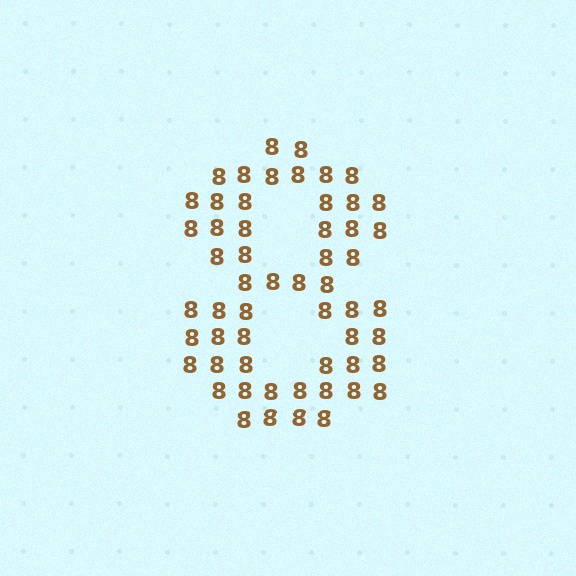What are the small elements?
The small elements are digit 8's.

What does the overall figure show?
The overall figure shows the digit 8.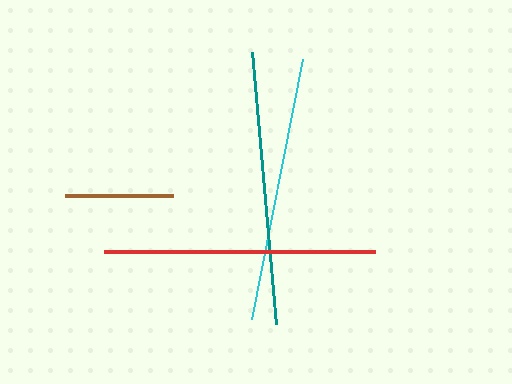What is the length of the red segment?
The red segment is approximately 271 pixels long.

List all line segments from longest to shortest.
From longest to shortest: teal, red, cyan, brown.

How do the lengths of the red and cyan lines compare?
The red and cyan lines are approximately the same length.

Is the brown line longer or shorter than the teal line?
The teal line is longer than the brown line.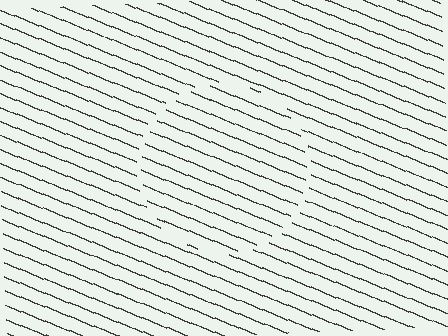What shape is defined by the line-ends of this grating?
An illusory circle. The interior of the shape contains the same grating, shifted by half a period — the contour is defined by the phase discontinuity where line-ends from the inner and outer gratings abut.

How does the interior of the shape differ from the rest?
The interior of the shape contains the same grating, shifted by half a period — the contour is defined by the phase discontinuity where line-ends from the inner and outer gratings abut.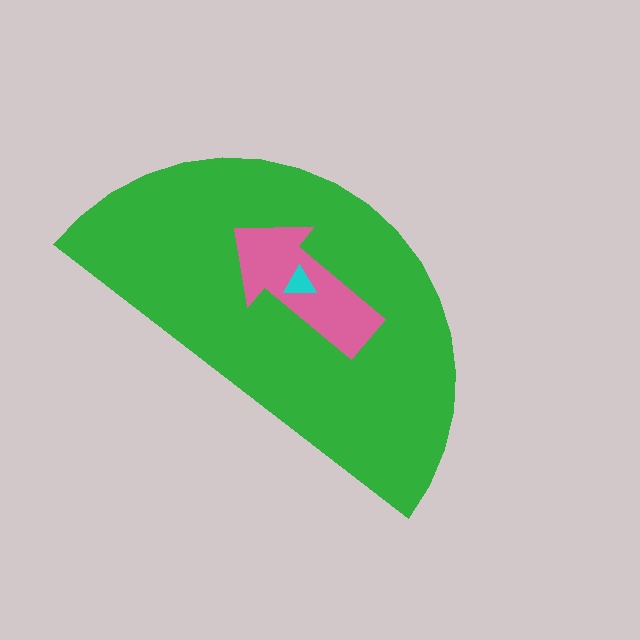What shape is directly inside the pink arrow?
The cyan triangle.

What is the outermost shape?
The green semicircle.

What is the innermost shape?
The cyan triangle.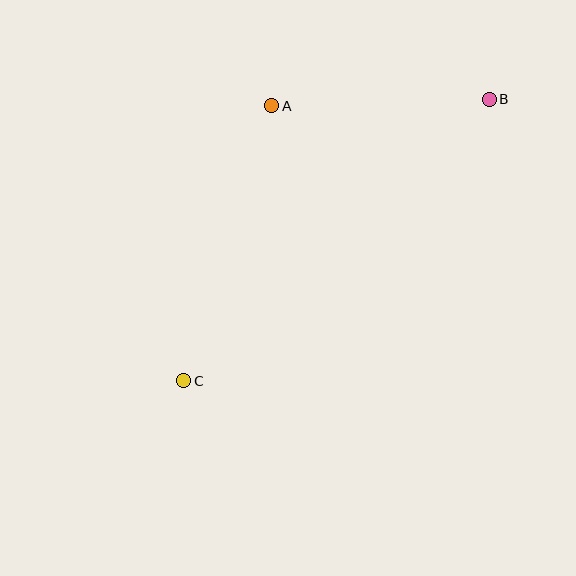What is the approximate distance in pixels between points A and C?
The distance between A and C is approximately 288 pixels.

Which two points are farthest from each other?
Points B and C are farthest from each other.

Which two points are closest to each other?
Points A and B are closest to each other.